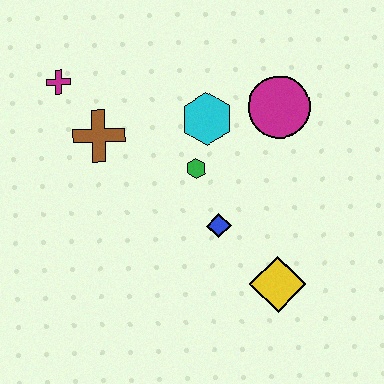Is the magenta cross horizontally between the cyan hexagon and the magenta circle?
No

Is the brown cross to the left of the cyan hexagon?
Yes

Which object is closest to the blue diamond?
The green hexagon is closest to the blue diamond.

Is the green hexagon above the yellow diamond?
Yes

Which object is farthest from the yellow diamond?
The magenta cross is farthest from the yellow diamond.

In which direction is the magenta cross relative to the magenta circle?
The magenta cross is to the left of the magenta circle.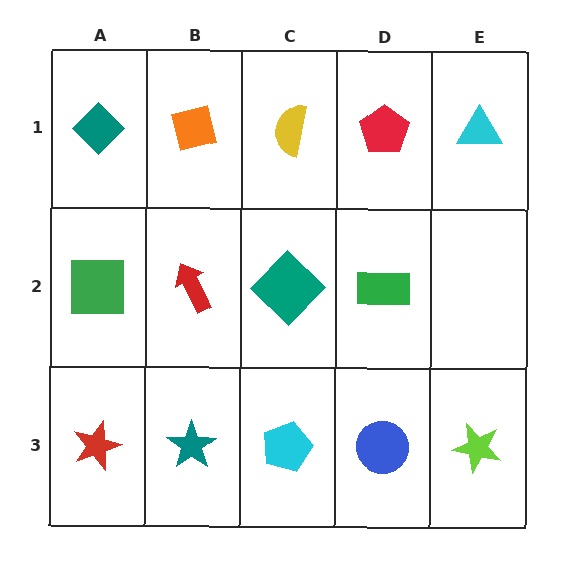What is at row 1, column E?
A cyan triangle.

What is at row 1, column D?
A red pentagon.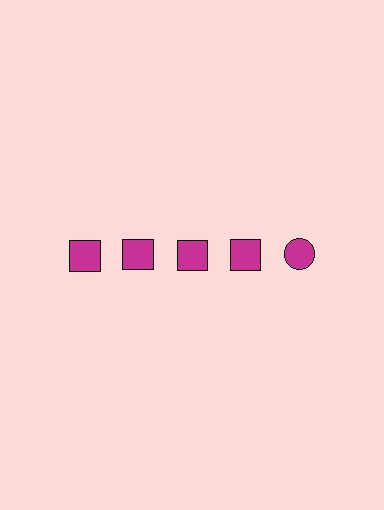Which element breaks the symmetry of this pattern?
The magenta circle in the top row, rightmost column breaks the symmetry. All other shapes are magenta squares.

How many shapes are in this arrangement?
There are 5 shapes arranged in a grid pattern.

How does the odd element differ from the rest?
It has a different shape: circle instead of square.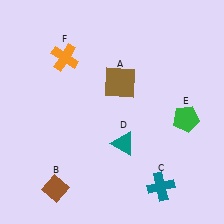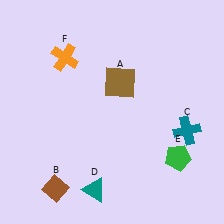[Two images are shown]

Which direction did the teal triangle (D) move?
The teal triangle (D) moved down.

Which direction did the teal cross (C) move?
The teal cross (C) moved up.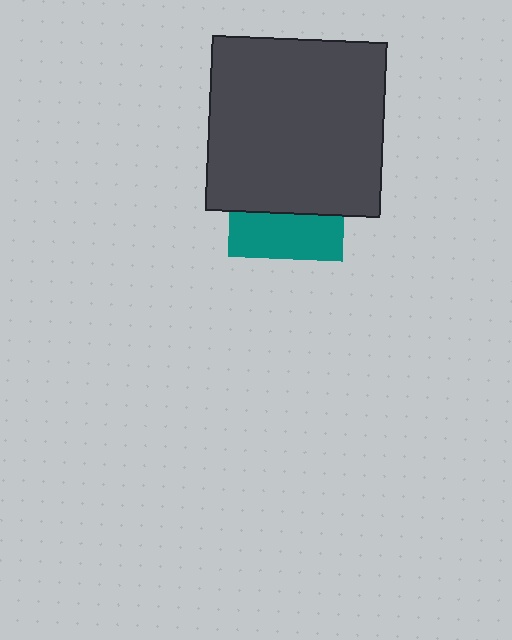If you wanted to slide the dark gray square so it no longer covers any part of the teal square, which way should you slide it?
Slide it up — that is the most direct way to separate the two shapes.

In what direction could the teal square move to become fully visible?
The teal square could move down. That would shift it out from behind the dark gray square entirely.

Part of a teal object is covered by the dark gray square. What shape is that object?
It is a square.